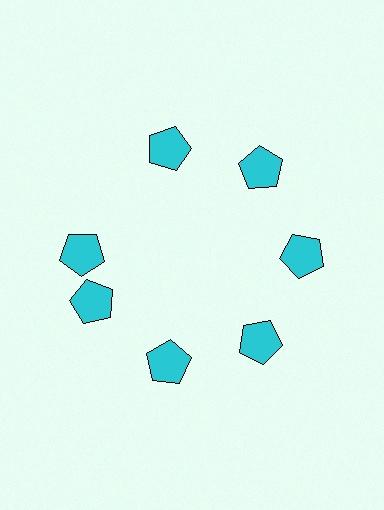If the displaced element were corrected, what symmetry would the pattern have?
It would have 7-fold rotational symmetry — the pattern would map onto itself every 51 degrees.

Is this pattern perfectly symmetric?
No. The 7 cyan pentagons are arranged in a ring, but one element near the 10 o'clock position is rotated out of alignment along the ring, breaking the 7-fold rotational symmetry.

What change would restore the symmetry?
The symmetry would be restored by rotating it back into even spacing with its neighbors so that all 7 pentagons sit at equal angles and equal distance from the center.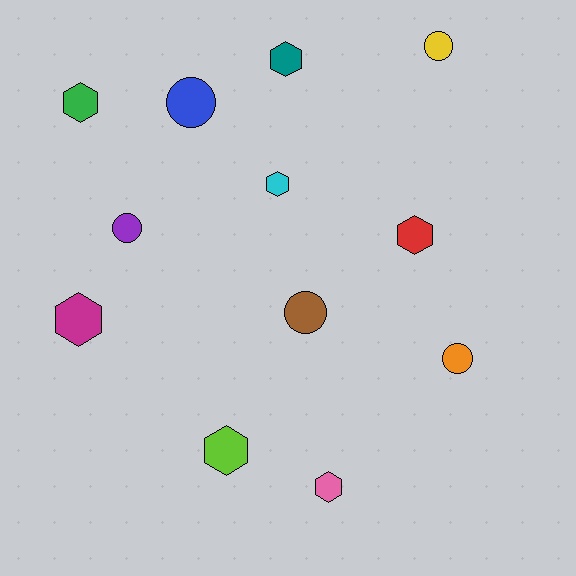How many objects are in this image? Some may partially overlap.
There are 12 objects.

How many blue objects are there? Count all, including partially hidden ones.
There is 1 blue object.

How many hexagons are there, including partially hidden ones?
There are 7 hexagons.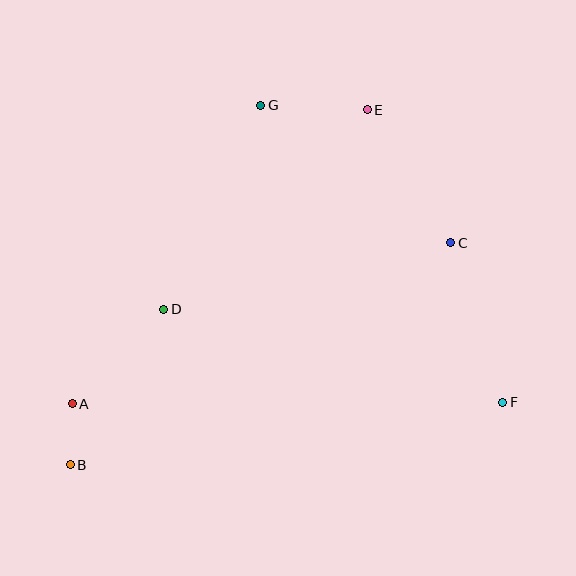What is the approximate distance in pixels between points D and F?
The distance between D and F is approximately 351 pixels.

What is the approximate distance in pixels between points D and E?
The distance between D and E is approximately 285 pixels.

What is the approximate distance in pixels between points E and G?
The distance between E and G is approximately 106 pixels.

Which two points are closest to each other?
Points A and B are closest to each other.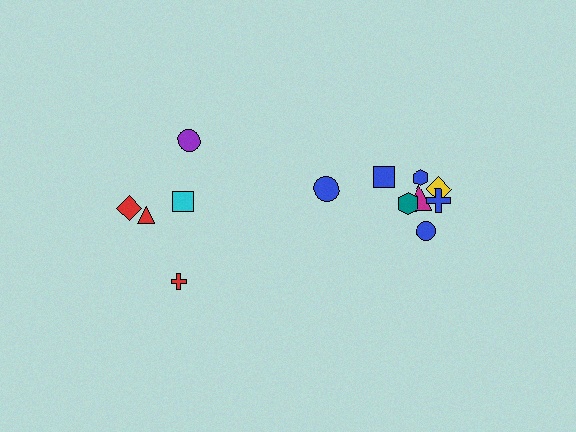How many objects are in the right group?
There are 8 objects.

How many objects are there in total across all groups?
There are 13 objects.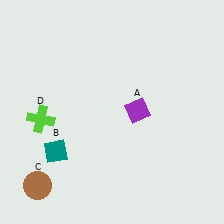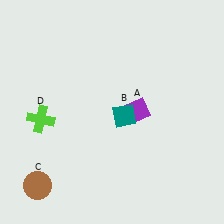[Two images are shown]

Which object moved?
The teal diamond (B) moved right.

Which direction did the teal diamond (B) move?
The teal diamond (B) moved right.